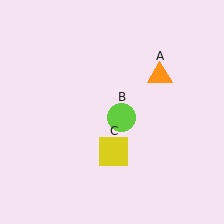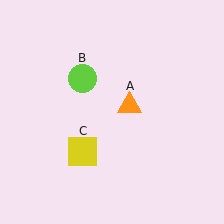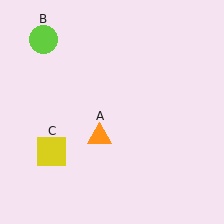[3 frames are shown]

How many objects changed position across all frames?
3 objects changed position: orange triangle (object A), lime circle (object B), yellow square (object C).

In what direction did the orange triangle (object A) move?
The orange triangle (object A) moved down and to the left.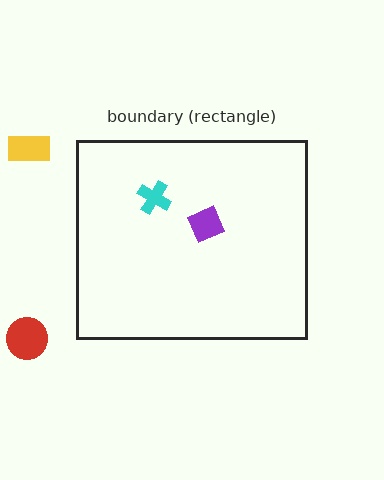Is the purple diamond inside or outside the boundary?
Inside.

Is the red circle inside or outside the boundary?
Outside.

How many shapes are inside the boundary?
2 inside, 2 outside.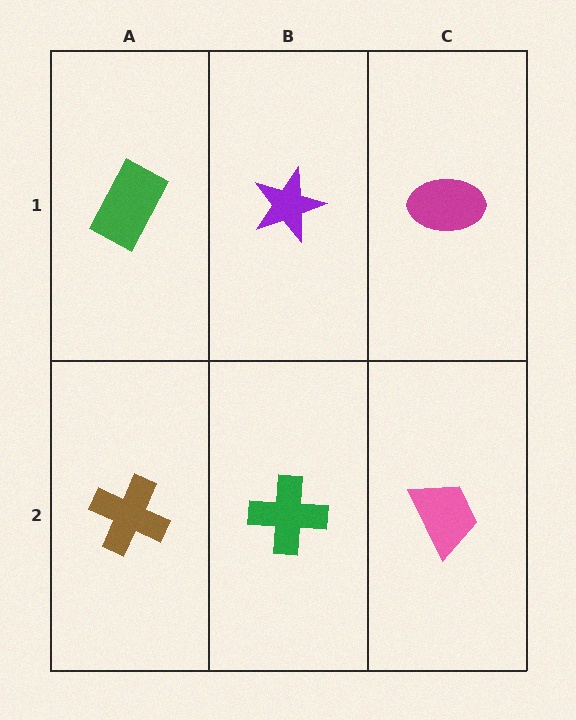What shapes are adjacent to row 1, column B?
A green cross (row 2, column B), a green rectangle (row 1, column A), a magenta ellipse (row 1, column C).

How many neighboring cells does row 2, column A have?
2.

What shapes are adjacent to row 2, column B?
A purple star (row 1, column B), a brown cross (row 2, column A), a pink trapezoid (row 2, column C).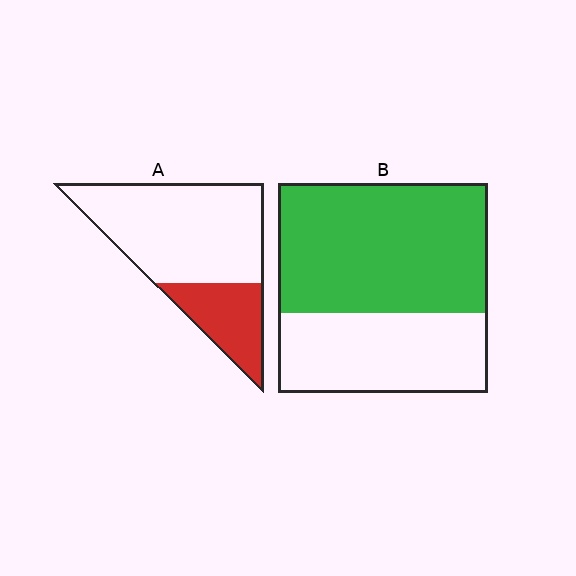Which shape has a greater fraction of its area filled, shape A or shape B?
Shape B.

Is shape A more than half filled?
No.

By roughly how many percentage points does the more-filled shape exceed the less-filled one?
By roughly 35 percentage points (B over A).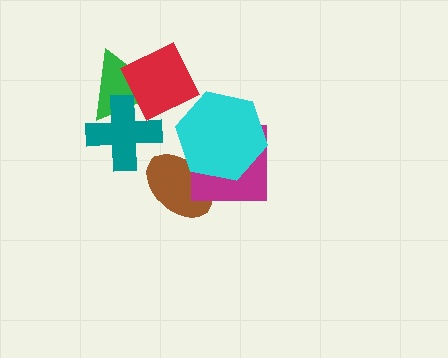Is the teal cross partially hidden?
Yes, it is partially covered by another shape.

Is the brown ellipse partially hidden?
Yes, it is partially covered by another shape.